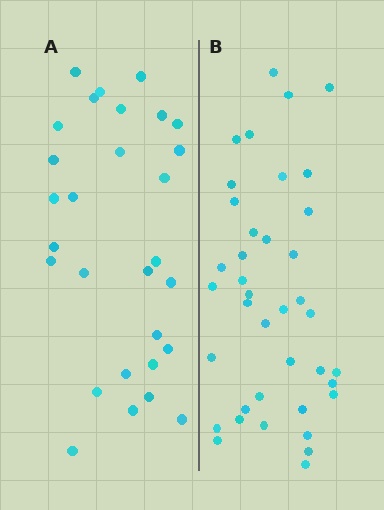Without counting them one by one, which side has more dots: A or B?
Region B (the right region) has more dots.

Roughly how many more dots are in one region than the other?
Region B has roughly 10 or so more dots than region A.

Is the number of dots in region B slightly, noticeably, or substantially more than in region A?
Region B has noticeably more, but not dramatically so. The ratio is roughly 1.3 to 1.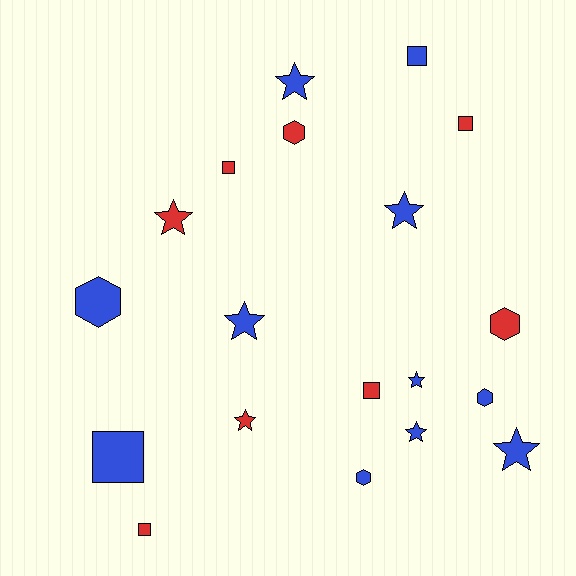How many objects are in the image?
There are 19 objects.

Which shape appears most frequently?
Star, with 8 objects.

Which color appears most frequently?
Blue, with 11 objects.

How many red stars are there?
There are 2 red stars.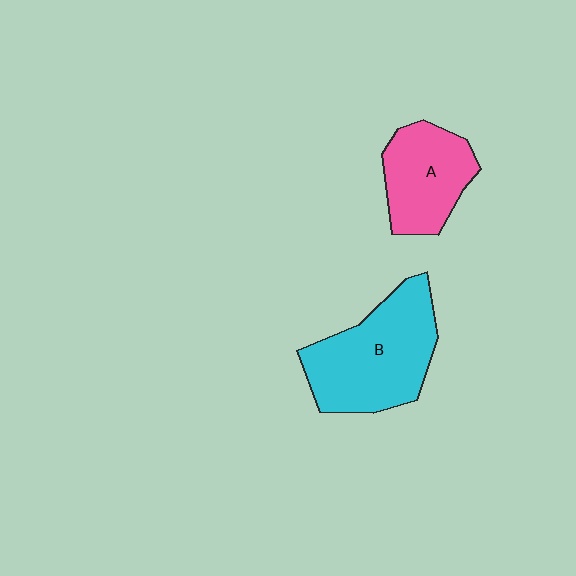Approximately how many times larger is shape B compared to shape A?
Approximately 1.5 times.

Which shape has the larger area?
Shape B (cyan).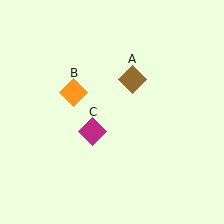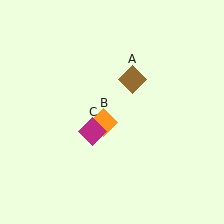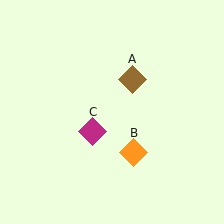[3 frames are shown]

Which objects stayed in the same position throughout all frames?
Brown diamond (object A) and magenta diamond (object C) remained stationary.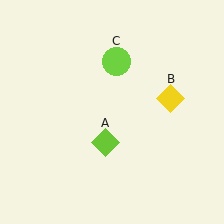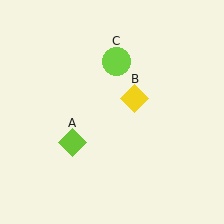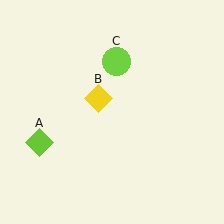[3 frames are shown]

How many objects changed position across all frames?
2 objects changed position: lime diamond (object A), yellow diamond (object B).